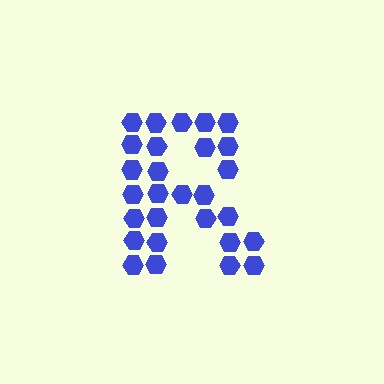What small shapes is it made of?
It is made of small hexagons.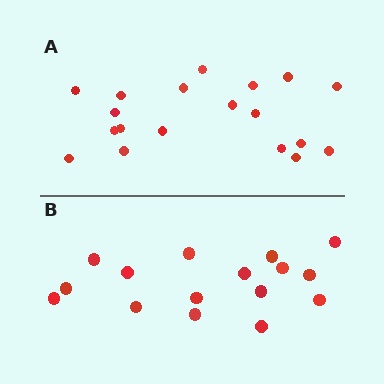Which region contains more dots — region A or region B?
Region A (the top region) has more dots.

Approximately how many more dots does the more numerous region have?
Region A has just a few more — roughly 2 or 3 more dots than region B.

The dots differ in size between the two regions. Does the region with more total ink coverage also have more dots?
No. Region B has more total ink coverage because its dots are larger, but region A actually contains more individual dots. Total area can be misleading — the number of items is what matters here.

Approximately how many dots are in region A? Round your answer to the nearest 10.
About 20 dots. (The exact count is 19, which rounds to 20.)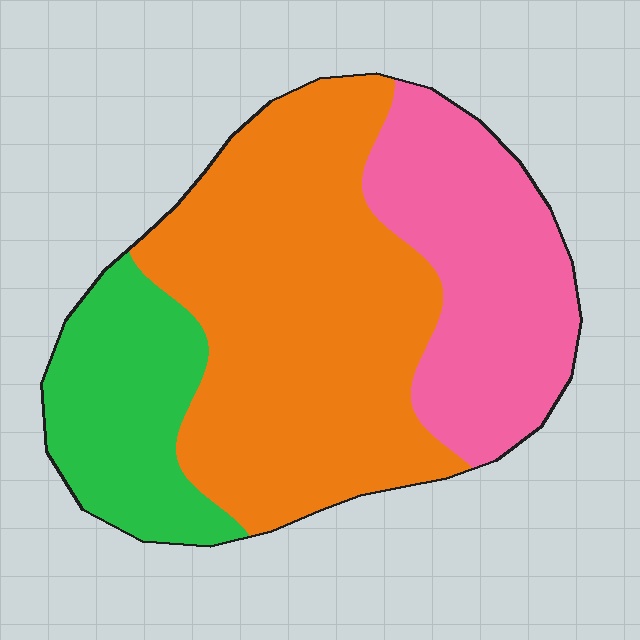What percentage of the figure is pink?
Pink takes up about one quarter (1/4) of the figure.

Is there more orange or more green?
Orange.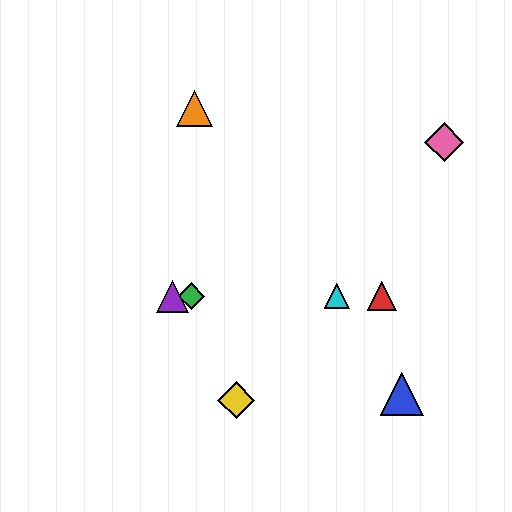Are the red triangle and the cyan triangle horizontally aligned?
Yes, both are at y≈296.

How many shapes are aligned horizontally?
4 shapes (the red triangle, the green diamond, the purple triangle, the cyan triangle) are aligned horizontally.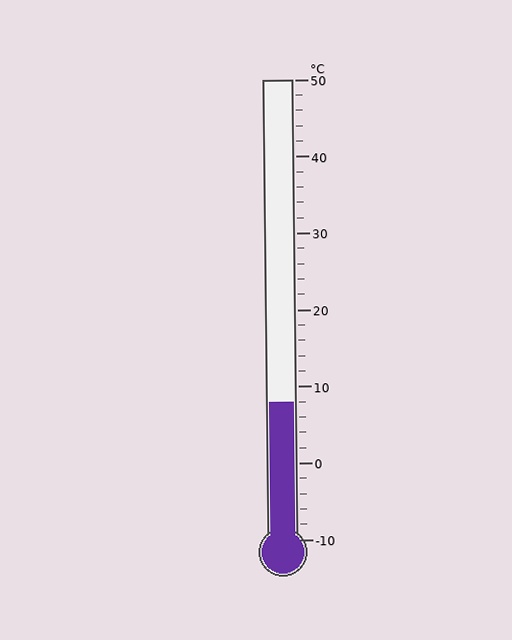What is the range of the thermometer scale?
The thermometer scale ranges from -10°C to 50°C.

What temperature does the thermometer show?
The thermometer shows approximately 8°C.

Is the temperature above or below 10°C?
The temperature is below 10°C.